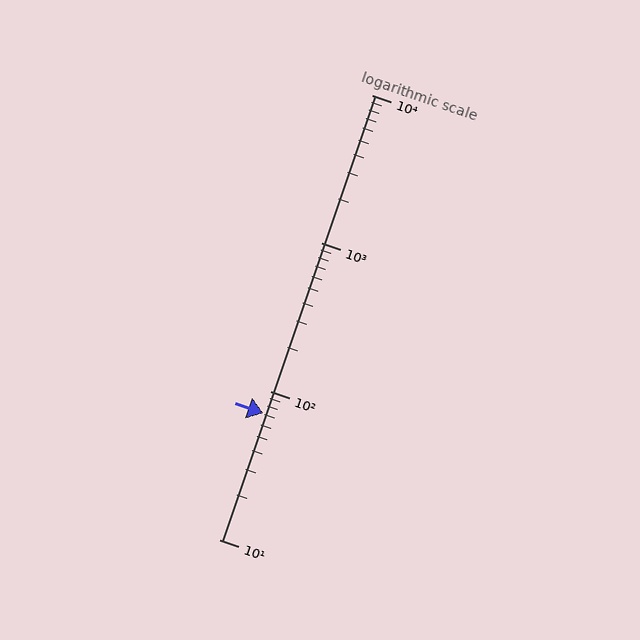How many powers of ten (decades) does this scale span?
The scale spans 3 decades, from 10 to 10000.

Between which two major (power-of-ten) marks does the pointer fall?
The pointer is between 10 and 100.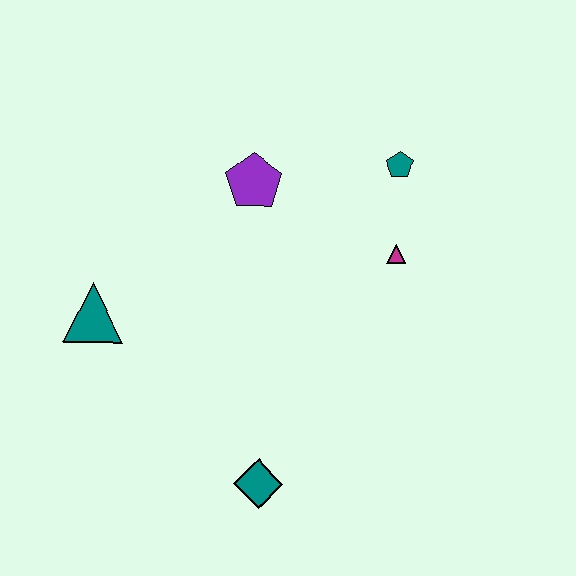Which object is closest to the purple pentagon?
The teal pentagon is closest to the purple pentagon.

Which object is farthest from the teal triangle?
The teal pentagon is farthest from the teal triangle.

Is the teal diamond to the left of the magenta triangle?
Yes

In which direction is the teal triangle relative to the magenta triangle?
The teal triangle is to the left of the magenta triangle.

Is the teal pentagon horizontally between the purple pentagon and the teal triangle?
No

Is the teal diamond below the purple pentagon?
Yes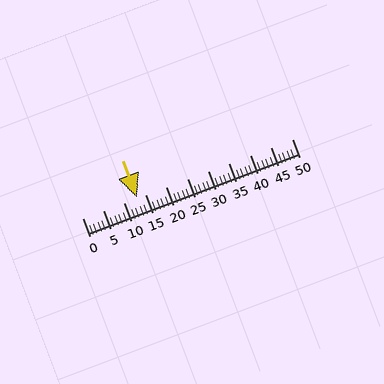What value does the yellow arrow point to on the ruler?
The yellow arrow points to approximately 13.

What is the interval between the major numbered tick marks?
The major tick marks are spaced 5 units apart.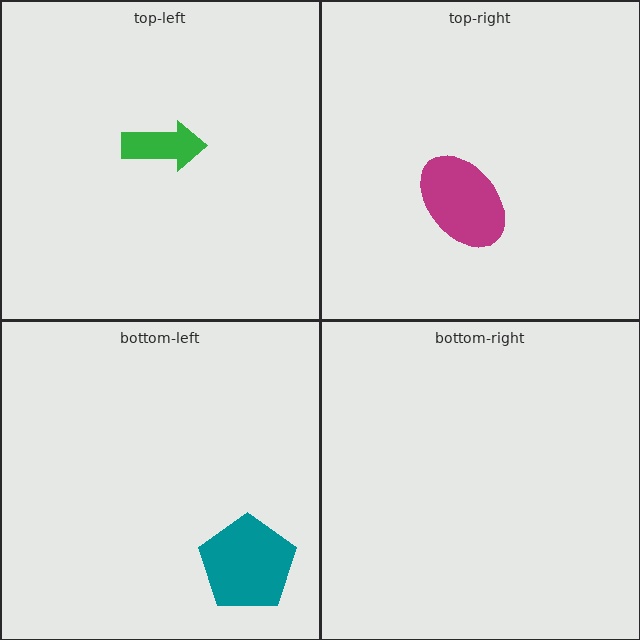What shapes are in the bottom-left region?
The teal pentagon.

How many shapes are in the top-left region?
1.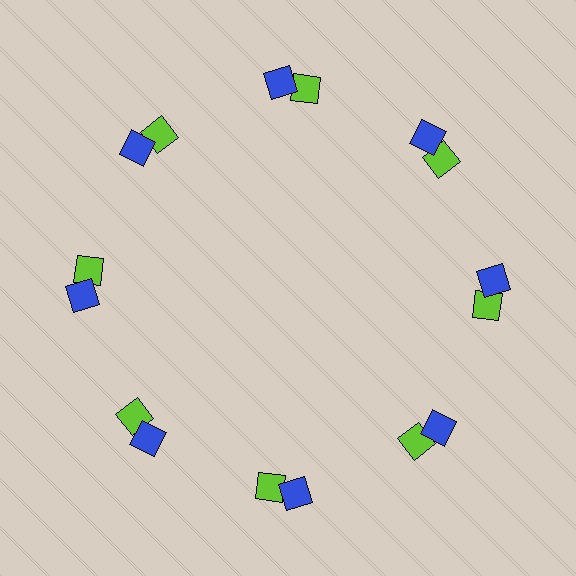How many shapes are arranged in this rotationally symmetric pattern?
There are 16 shapes, arranged in 8 groups of 2.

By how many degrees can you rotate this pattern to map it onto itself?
The pattern maps onto itself every 45 degrees of rotation.